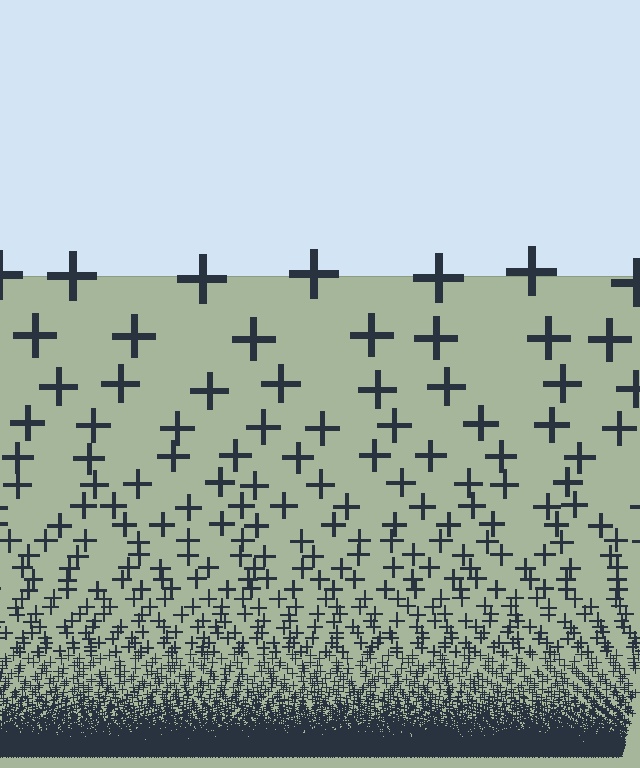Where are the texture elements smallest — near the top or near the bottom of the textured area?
Near the bottom.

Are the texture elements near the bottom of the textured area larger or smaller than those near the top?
Smaller. The gradient is inverted — elements near the bottom are smaller and denser.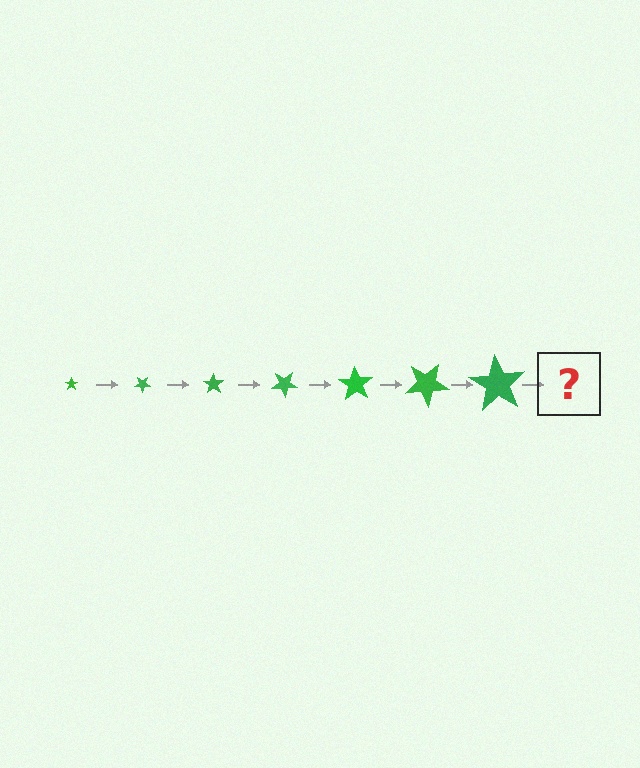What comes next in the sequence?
The next element should be a star, larger than the previous one and rotated 245 degrees from the start.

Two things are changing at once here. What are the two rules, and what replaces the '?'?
The two rules are that the star grows larger each step and it rotates 35 degrees each step. The '?' should be a star, larger than the previous one and rotated 245 degrees from the start.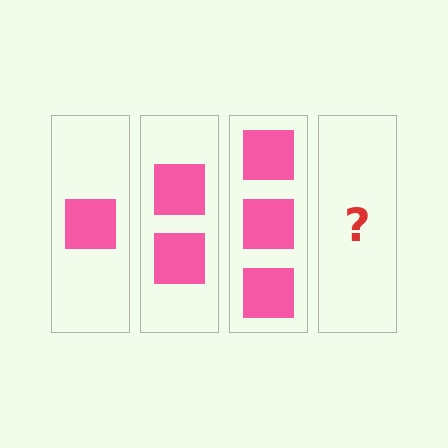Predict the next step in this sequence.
The next step is 4 squares.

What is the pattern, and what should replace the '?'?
The pattern is that each step adds one more square. The '?' should be 4 squares.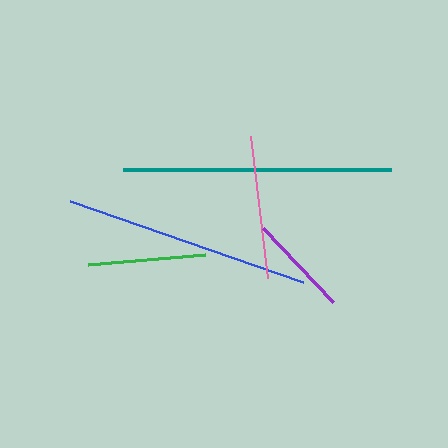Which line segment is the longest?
The teal line is the longest at approximately 268 pixels.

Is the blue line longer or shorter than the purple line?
The blue line is longer than the purple line.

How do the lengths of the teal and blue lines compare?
The teal and blue lines are approximately the same length.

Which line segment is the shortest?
The purple line is the shortest at approximately 102 pixels.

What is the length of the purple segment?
The purple segment is approximately 102 pixels long.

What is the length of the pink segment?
The pink segment is approximately 143 pixels long.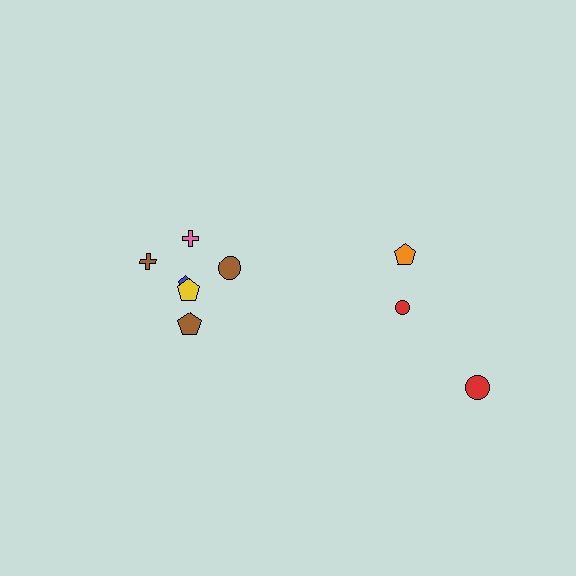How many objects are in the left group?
There are 6 objects.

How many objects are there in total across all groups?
There are 9 objects.